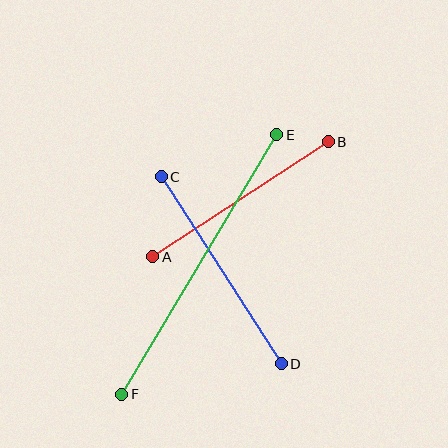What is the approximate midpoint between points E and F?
The midpoint is at approximately (199, 264) pixels.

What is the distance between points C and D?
The distance is approximately 222 pixels.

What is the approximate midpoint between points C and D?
The midpoint is at approximately (221, 270) pixels.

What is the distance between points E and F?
The distance is approximately 302 pixels.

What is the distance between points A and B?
The distance is approximately 210 pixels.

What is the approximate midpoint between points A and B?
The midpoint is at approximately (241, 199) pixels.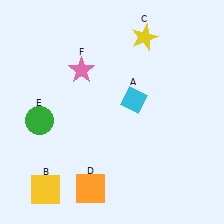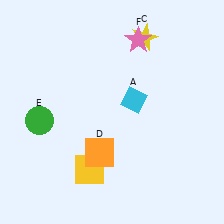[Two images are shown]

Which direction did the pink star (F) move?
The pink star (F) moved right.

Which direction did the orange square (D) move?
The orange square (D) moved up.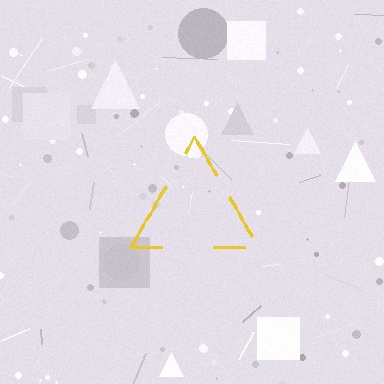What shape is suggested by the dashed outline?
The dashed outline suggests a triangle.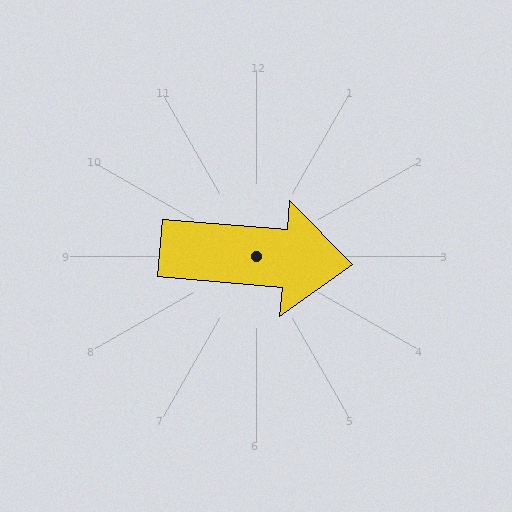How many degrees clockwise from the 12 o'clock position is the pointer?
Approximately 95 degrees.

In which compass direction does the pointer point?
East.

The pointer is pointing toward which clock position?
Roughly 3 o'clock.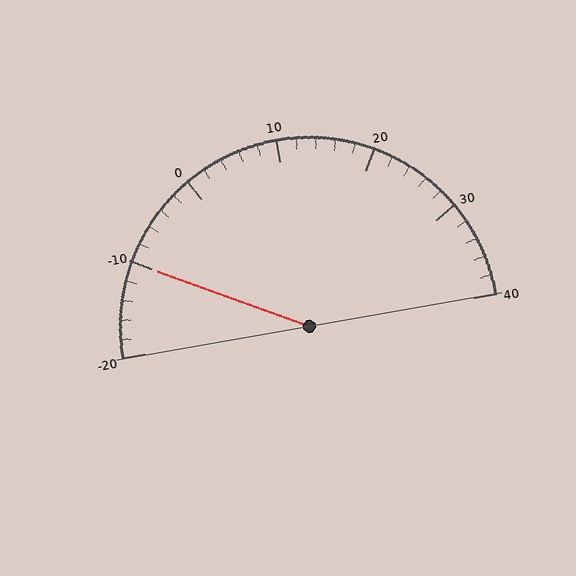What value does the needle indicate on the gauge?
The needle indicates approximately -10.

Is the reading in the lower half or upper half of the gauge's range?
The reading is in the lower half of the range (-20 to 40).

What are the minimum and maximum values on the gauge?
The gauge ranges from -20 to 40.